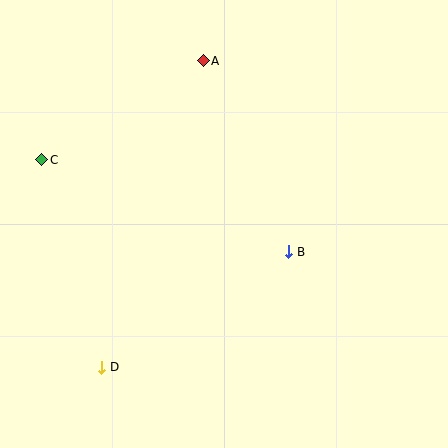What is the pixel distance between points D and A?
The distance between D and A is 323 pixels.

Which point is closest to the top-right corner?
Point A is closest to the top-right corner.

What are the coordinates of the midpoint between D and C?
The midpoint between D and C is at (72, 264).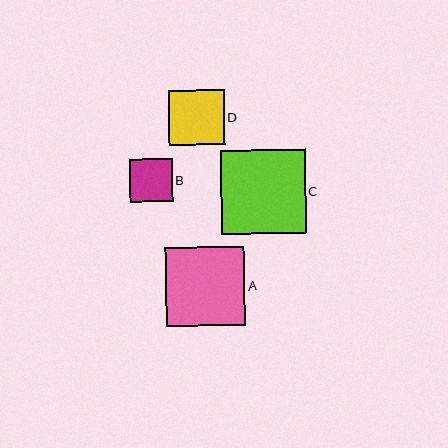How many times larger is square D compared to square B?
Square D is approximately 1.3 times the size of square B.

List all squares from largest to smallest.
From largest to smallest: C, A, D, B.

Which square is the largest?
Square C is the largest with a size of approximately 85 pixels.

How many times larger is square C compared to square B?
Square C is approximately 2.0 times the size of square B.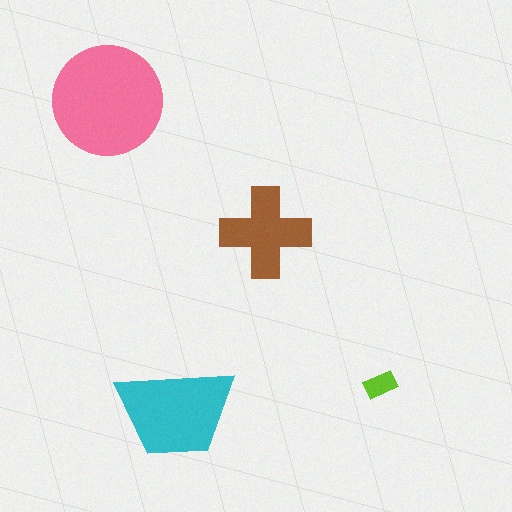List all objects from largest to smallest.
The pink circle, the cyan trapezoid, the brown cross, the lime rectangle.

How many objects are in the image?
There are 4 objects in the image.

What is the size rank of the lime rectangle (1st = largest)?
4th.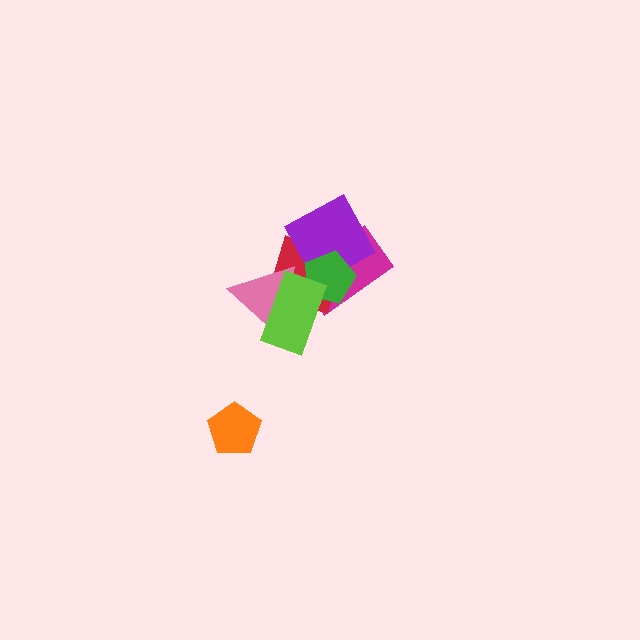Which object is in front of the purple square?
The green pentagon is in front of the purple square.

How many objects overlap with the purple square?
3 objects overlap with the purple square.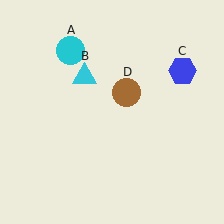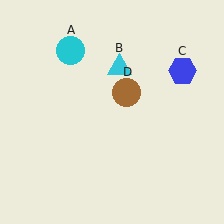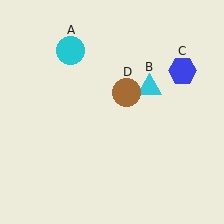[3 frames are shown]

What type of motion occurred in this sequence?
The cyan triangle (object B) rotated clockwise around the center of the scene.